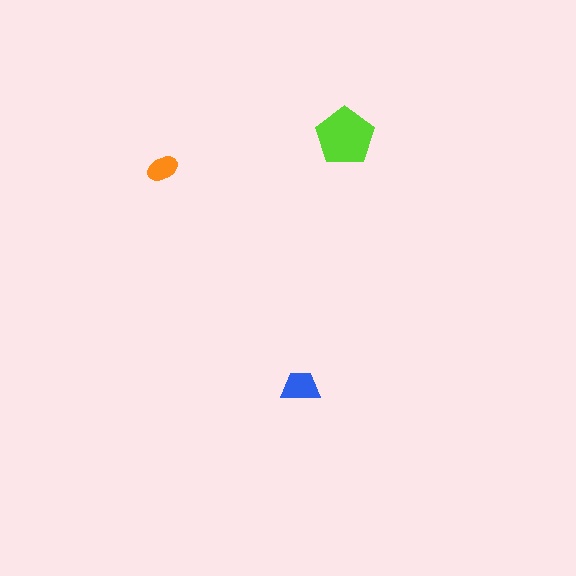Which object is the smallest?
The orange ellipse.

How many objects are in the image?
There are 3 objects in the image.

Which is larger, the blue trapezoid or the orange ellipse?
The blue trapezoid.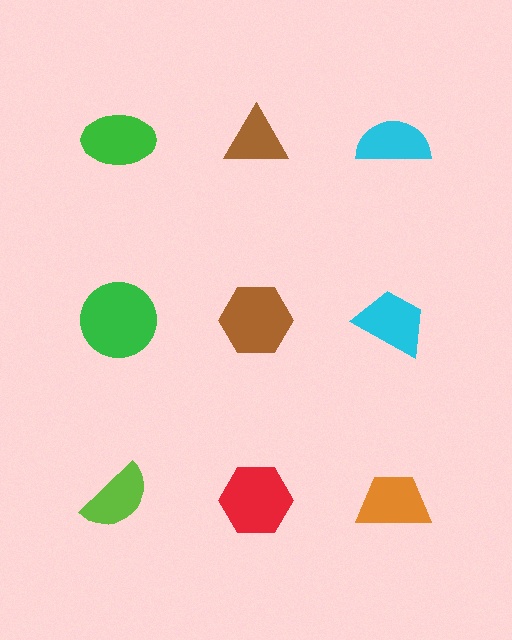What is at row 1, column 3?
A cyan semicircle.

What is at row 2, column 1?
A green circle.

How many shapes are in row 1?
3 shapes.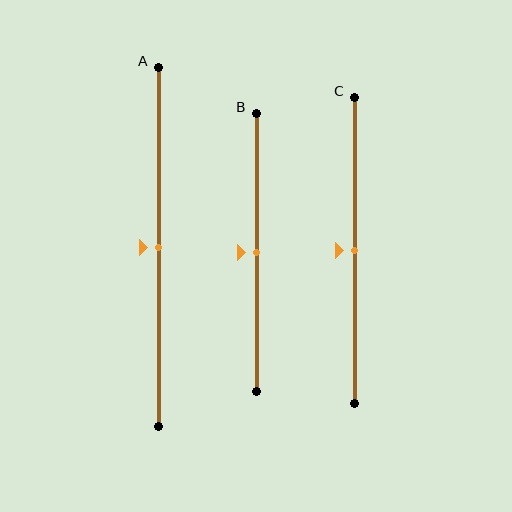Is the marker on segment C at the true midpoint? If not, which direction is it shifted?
Yes, the marker on segment C is at the true midpoint.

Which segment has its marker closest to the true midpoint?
Segment A has its marker closest to the true midpoint.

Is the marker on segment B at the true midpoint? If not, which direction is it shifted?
Yes, the marker on segment B is at the true midpoint.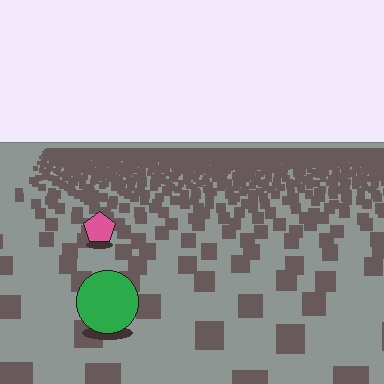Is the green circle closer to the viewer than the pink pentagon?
Yes. The green circle is closer — you can tell from the texture gradient: the ground texture is coarser near it.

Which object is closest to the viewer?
The green circle is closest. The texture marks near it are larger and more spread out.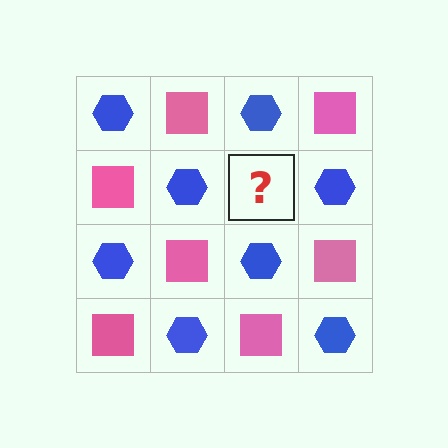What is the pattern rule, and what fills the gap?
The rule is that it alternates blue hexagon and pink square in a checkerboard pattern. The gap should be filled with a pink square.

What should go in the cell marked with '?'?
The missing cell should contain a pink square.